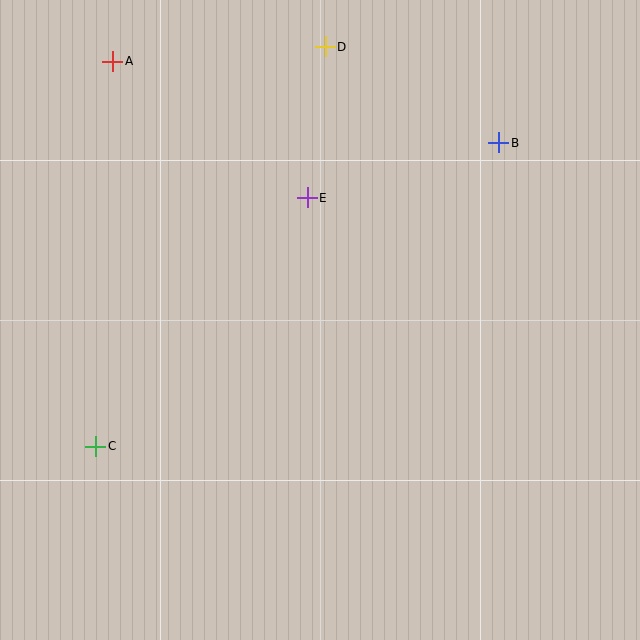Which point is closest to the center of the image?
Point E at (307, 198) is closest to the center.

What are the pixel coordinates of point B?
Point B is at (499, 143).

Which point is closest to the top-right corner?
Point B is closest to the top-right corner.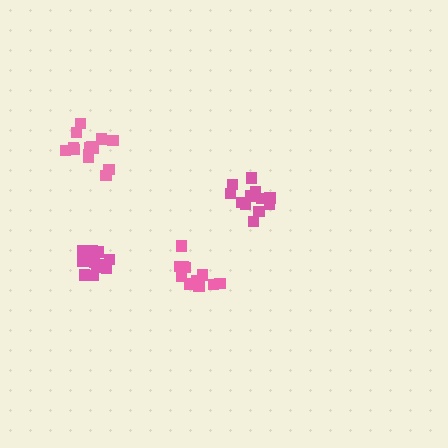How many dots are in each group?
Group 1: 14 dots, Group 2: 11 dots, Group 3: 14 dots, Group 4: 12 dots (51 total).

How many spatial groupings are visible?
There are 4 spatial groupings.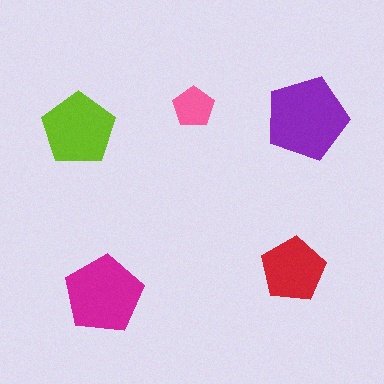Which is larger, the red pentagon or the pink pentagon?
The red one.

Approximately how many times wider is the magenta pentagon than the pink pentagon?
About 2 times wider.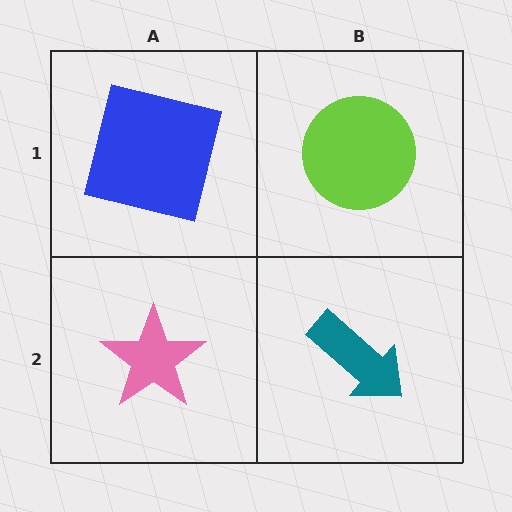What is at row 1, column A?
A blue square.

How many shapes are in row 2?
2 shapes.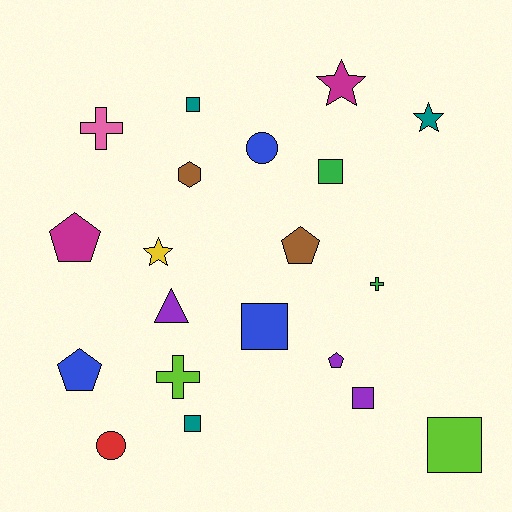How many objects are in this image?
There are 20 objects.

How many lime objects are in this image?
There are 2 lime objects.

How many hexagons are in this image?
There is 1 hexagon.